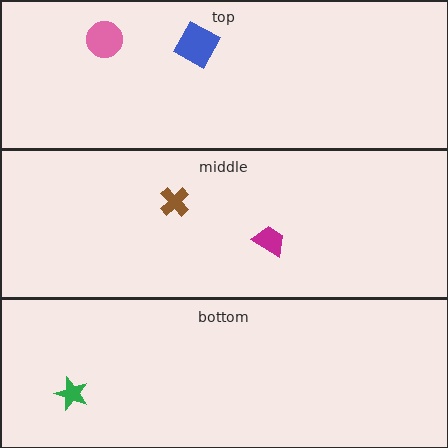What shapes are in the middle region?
The brown cross, the magenta trapezoid.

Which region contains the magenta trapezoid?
The middle region.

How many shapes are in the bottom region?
1.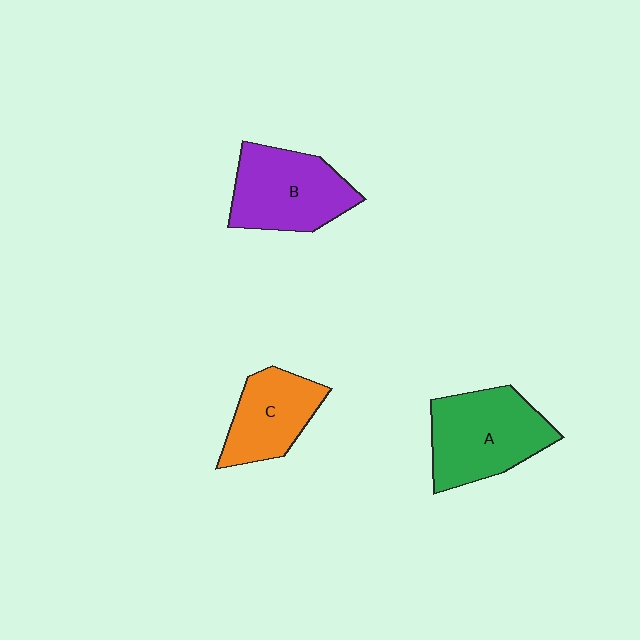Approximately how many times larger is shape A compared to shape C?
Approximately 1.4 times.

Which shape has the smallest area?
Shape C (orange).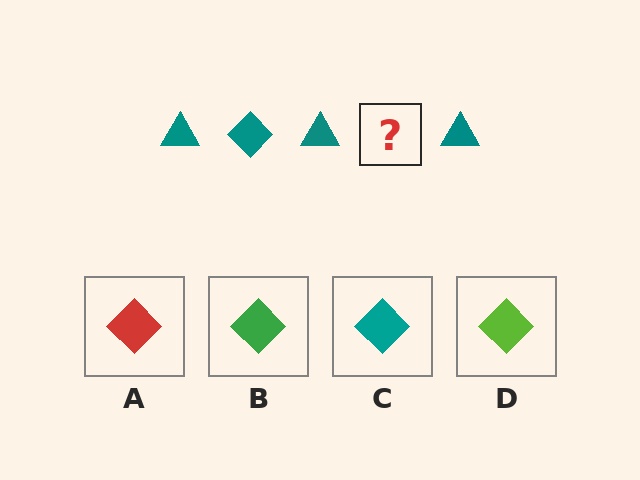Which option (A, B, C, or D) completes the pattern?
C.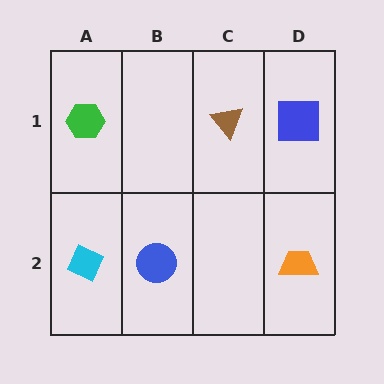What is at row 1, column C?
A brown triangle.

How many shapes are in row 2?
3 shapes.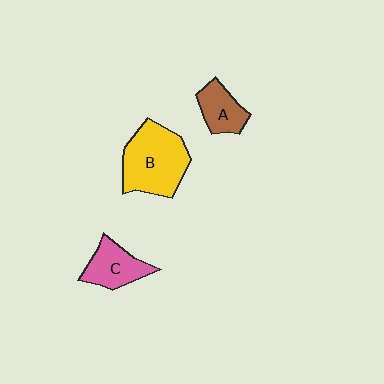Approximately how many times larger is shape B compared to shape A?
Approximately 2.1 times.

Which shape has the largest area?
Shape B (yellow).